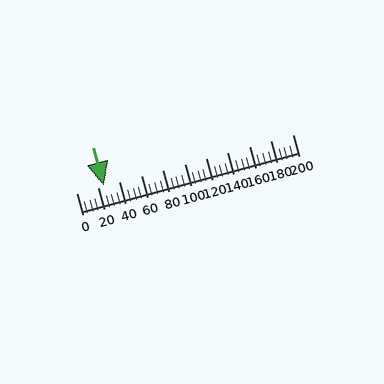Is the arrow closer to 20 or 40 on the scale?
The arrow is closer to 20.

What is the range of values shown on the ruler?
The ruler shows values from 0 to 200.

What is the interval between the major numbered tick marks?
The major tick marks are spaced 20 units apart.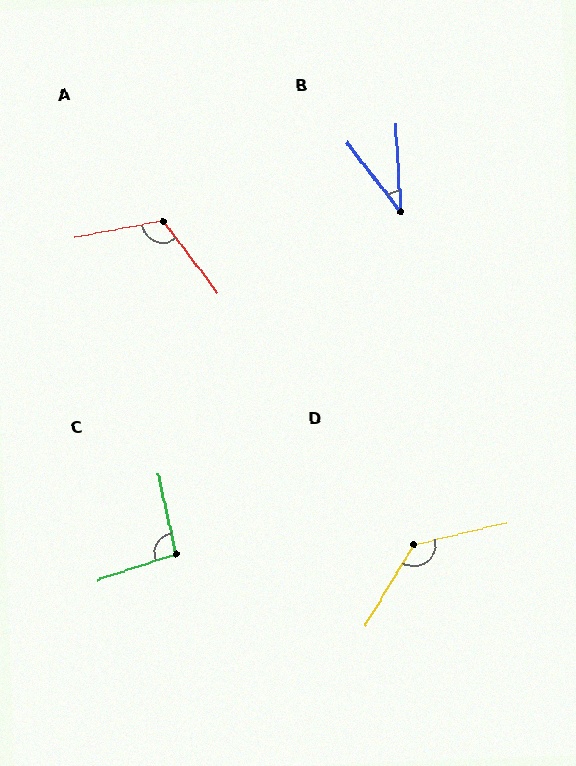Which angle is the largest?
D, at approximately 135 degrees.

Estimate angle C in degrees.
Approximately 96 degrees.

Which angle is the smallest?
B, at approximately 35 degrees.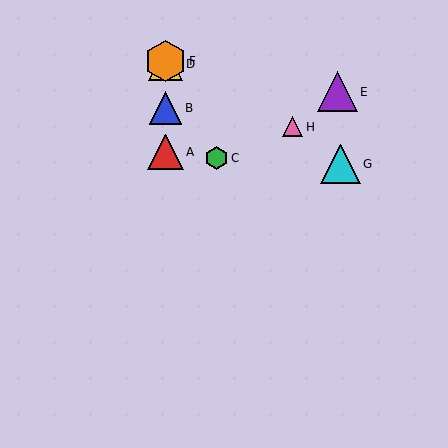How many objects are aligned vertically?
4 objects (A, B, D, F) are aligned vertically.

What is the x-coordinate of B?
Object B is at x≈166.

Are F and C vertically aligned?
No, F is at x≈166 and C is at x≈217.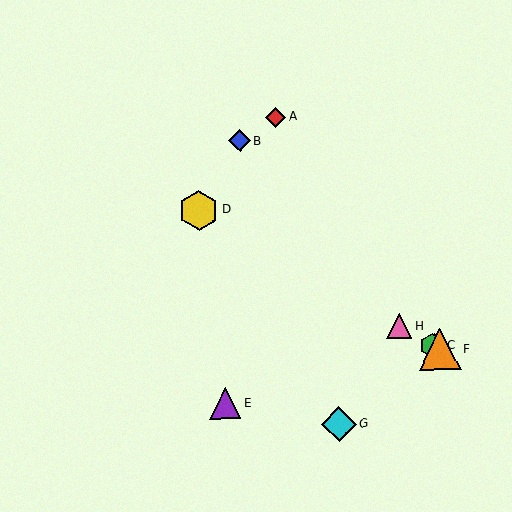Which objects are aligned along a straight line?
Objects C, D, F, H are aligned along a straight line.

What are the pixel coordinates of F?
Object F is at (440, 349).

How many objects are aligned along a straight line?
4 objects (C, D, F, H) are aligned along a straight line.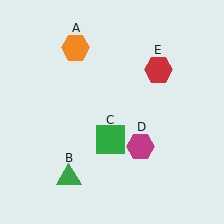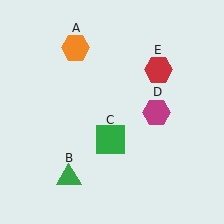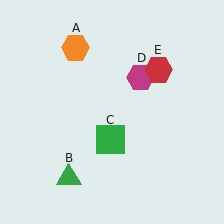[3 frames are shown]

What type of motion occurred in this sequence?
The magenta hexagon (object D) rotated counterclockwise around the center of the scene.